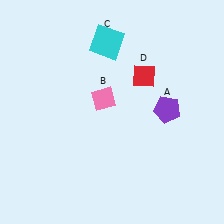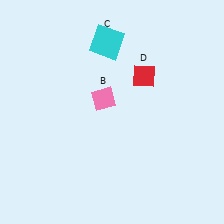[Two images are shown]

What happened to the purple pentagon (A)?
The purple pentagon (A) was removed in Image 2. It was in the top-right area of Image 1.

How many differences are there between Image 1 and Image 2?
There is 1 difference between the two images.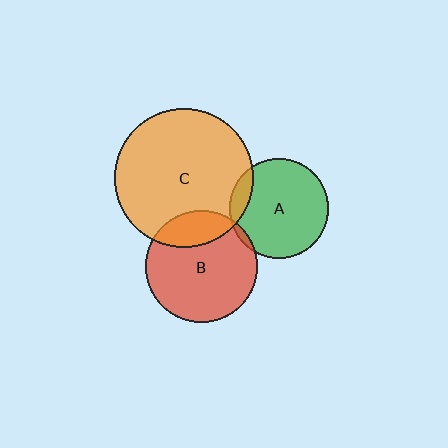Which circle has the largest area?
Circle C (orange).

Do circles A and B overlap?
Yes.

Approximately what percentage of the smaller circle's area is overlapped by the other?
Approximately 5%.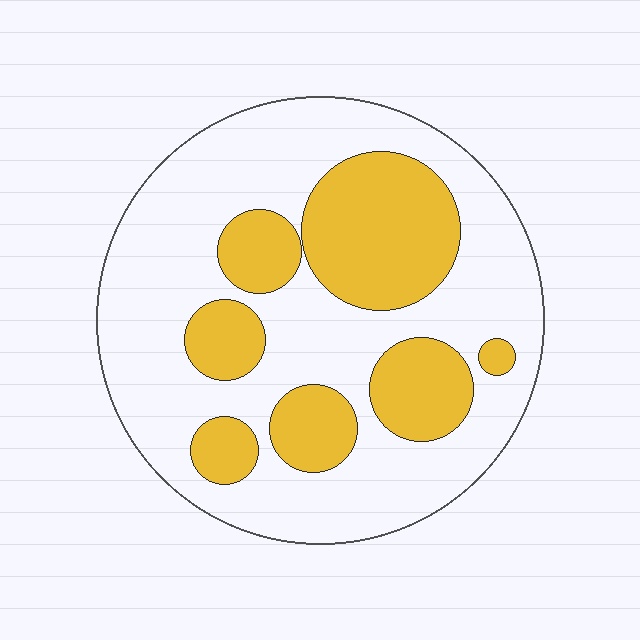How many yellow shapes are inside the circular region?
7.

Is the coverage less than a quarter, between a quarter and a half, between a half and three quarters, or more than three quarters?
Between a quarter and a half.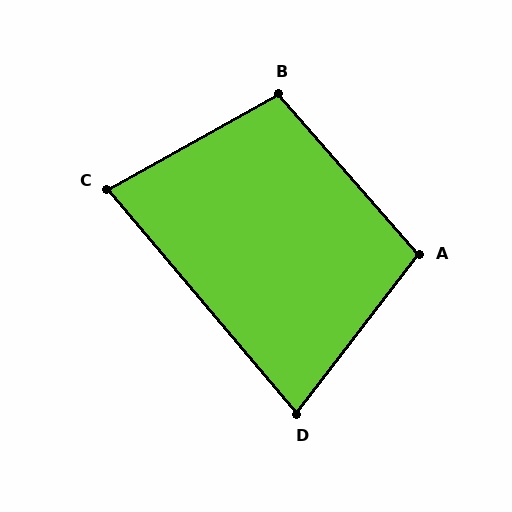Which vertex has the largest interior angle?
B, at approximately 102 degrees.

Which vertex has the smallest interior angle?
D, at approximately 78 degrees.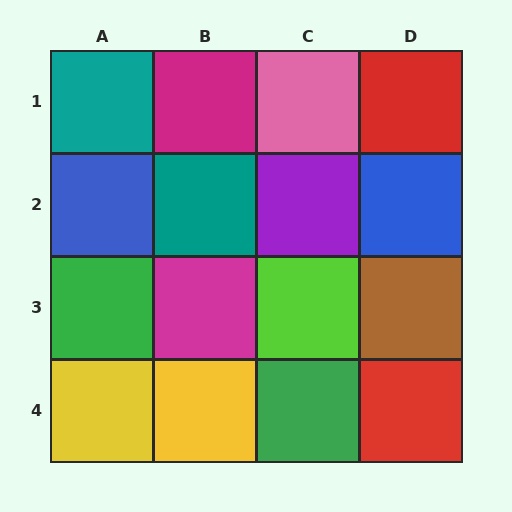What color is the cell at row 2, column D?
Blue.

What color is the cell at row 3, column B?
Magenta.